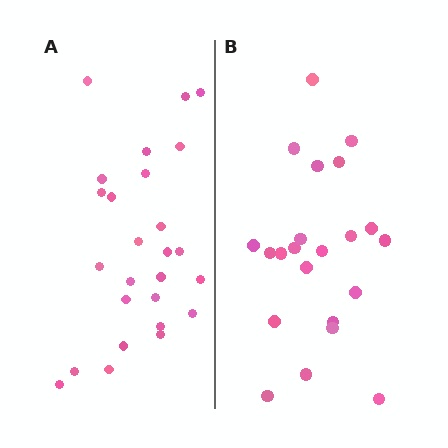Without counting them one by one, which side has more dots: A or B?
Region A (the left region) has more dots.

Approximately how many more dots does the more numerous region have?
Region A has about 4 more dots than region B.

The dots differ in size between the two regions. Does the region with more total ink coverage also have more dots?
No. Region B has more total ink coverage because its dots are larger, but region A actually contains more individual dots. Total area can be misleading — the number of items is what matters here.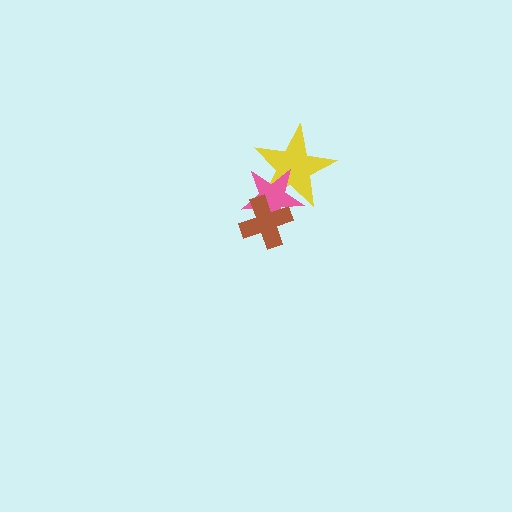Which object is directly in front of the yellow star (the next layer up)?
The pink star is directly in front of the yellow star.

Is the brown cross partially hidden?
No, no other shape covers it.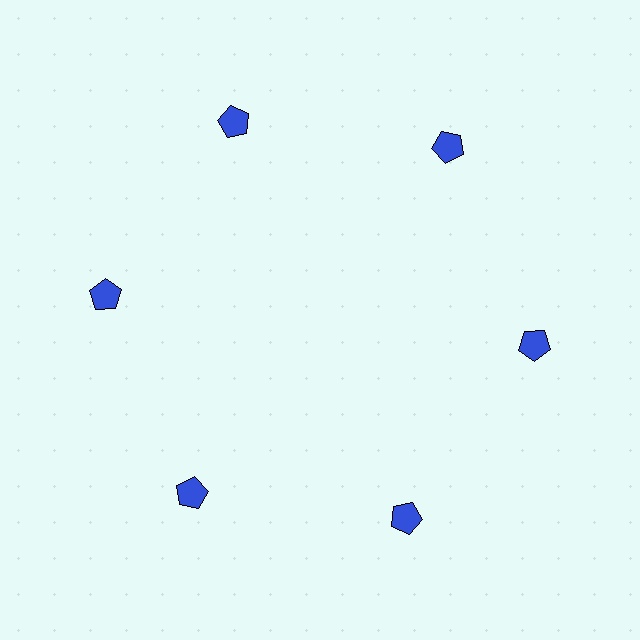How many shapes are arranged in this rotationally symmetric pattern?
There are 6 shapes, arranged in 6 groups of 1.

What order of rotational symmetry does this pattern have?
This pattern has 6-fold rotational symmetry.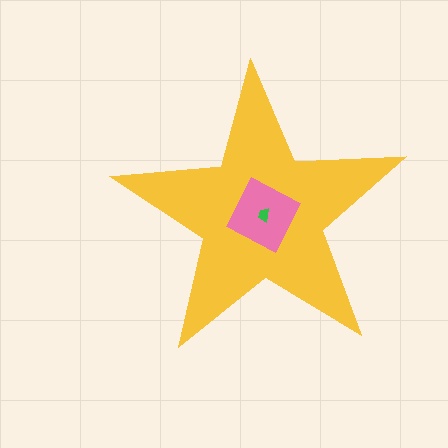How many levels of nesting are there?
3.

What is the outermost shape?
The yellow star.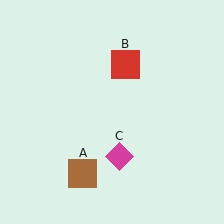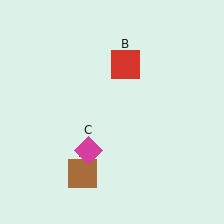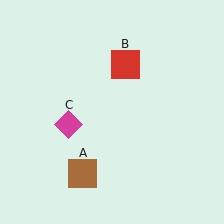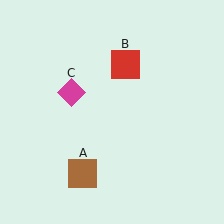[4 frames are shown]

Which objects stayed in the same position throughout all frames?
Brown square (object A) and red square (object B) remained stationary.